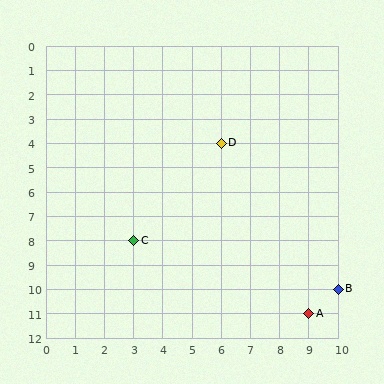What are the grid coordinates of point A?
Point A is at grid coordinates (9, 11).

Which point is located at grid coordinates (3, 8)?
Point C is at (3, 8).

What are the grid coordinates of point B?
Point B is at grid coordinates (10, 10).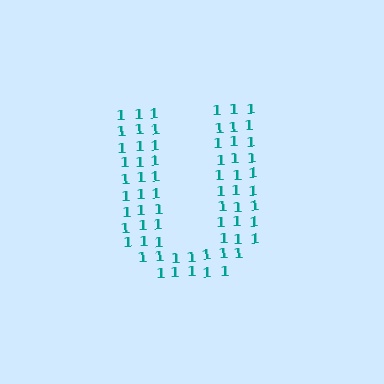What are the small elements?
The small elements are digit 1's.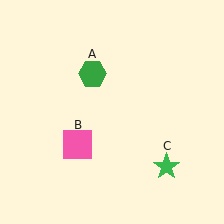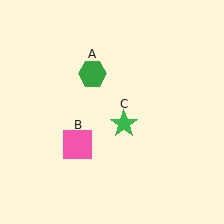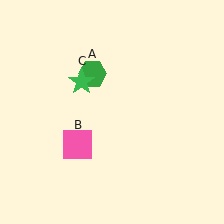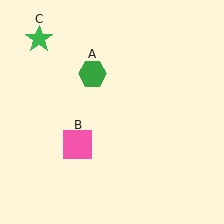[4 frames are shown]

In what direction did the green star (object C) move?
The green star (object C) moved up and to the left.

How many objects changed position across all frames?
1 object changed position: green star (object C).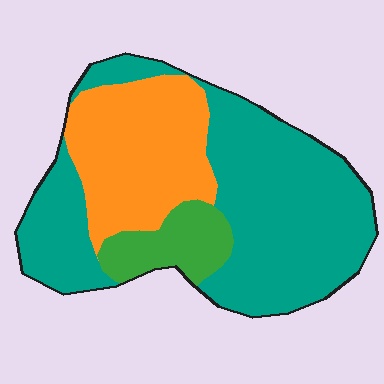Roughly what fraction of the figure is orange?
Orange takes up about one third (1/3) of the figure.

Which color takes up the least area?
Green, at roughly 10%.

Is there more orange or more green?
Orange.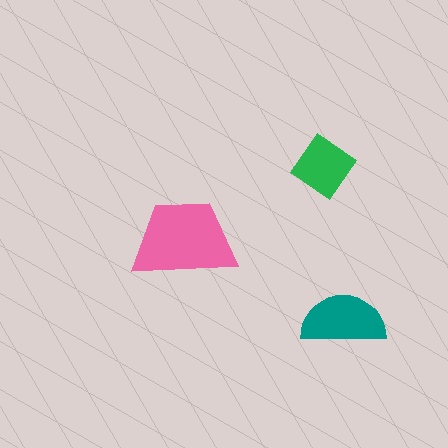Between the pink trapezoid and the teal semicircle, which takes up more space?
The pink trapezoid.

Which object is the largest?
The pink trapezoid.